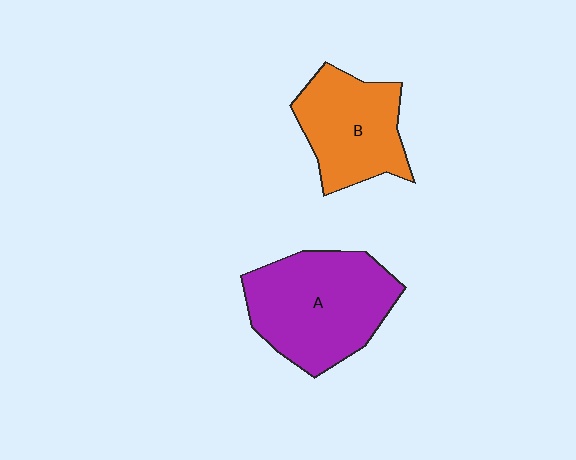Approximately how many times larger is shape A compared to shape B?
Approximately 1.4 times.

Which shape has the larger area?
Shape A (purple).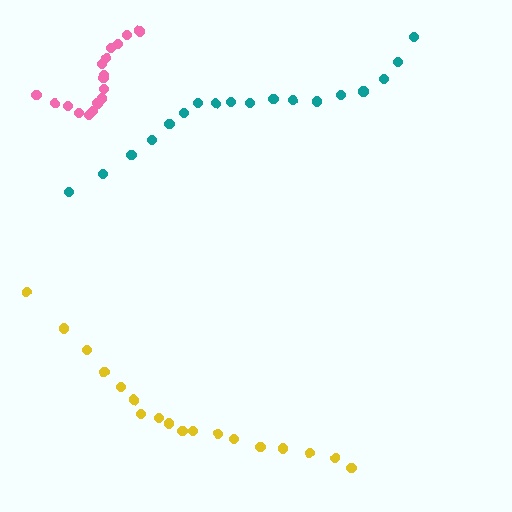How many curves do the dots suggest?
There are 3 distinct paths.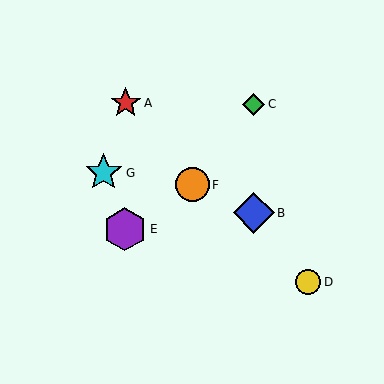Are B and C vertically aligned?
Yes, both are at x≈254.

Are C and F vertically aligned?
No, C is at x≈254 and F is at x≈192.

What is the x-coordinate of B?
Object B is at x≈254.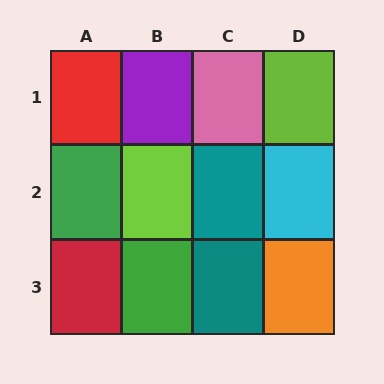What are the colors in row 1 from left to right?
Red, purple, pink, lime.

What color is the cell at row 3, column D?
Orange.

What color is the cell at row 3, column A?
Red.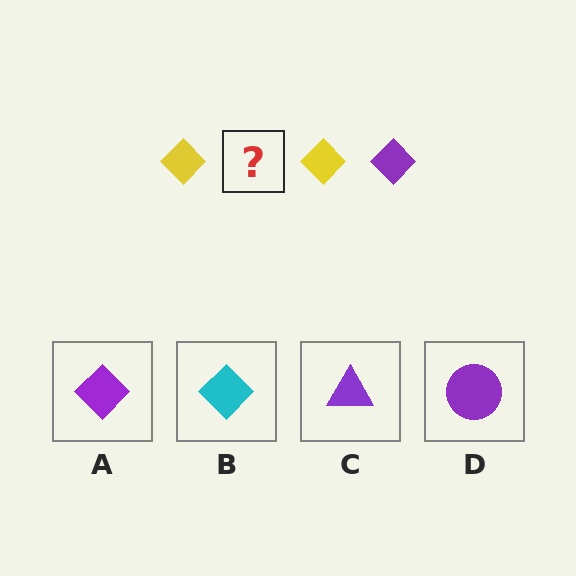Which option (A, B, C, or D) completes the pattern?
A.